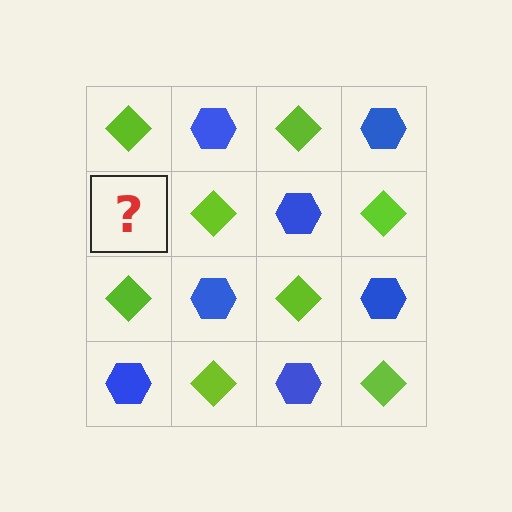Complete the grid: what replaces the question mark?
The question mark should be replaced with a blue hexagon.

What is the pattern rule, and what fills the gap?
The rule is that it alternates lime diamond and blue hexagon in a checkerboard pattern. The gap should be filled with a blue hexagon.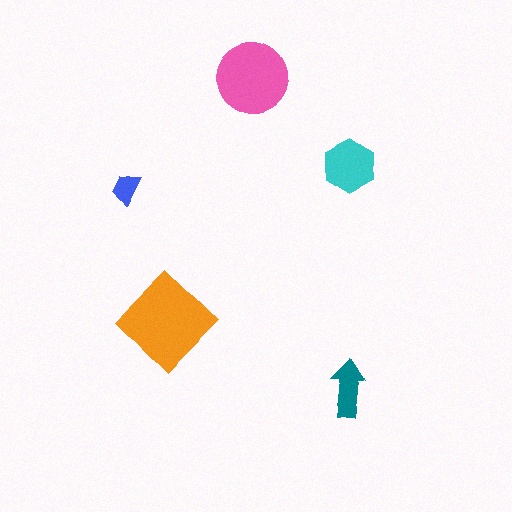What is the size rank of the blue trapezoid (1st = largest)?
5th.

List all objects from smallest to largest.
The blue trapezoid, the teal arrow, the cyan hexagon, the pink circle, the orange diamond.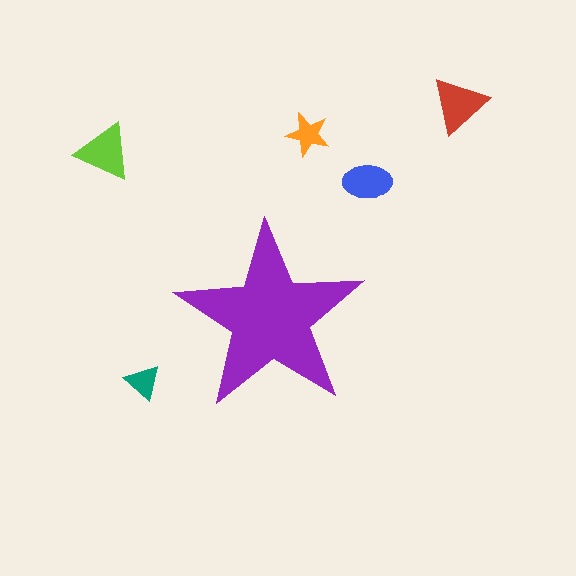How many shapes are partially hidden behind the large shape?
0 shapes are partially hidden.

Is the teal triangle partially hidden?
No, the teal triangle is fully visible.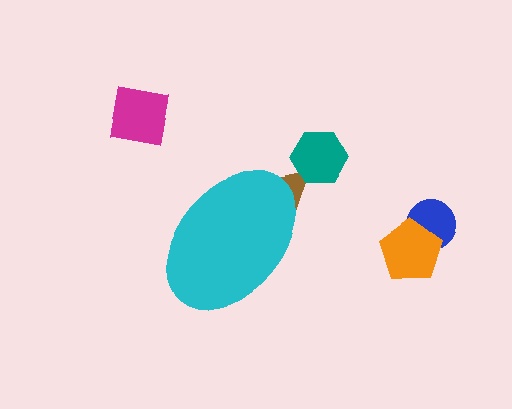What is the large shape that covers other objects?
A cyan ellipse.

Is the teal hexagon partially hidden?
No, the teal hexagon is fully visible.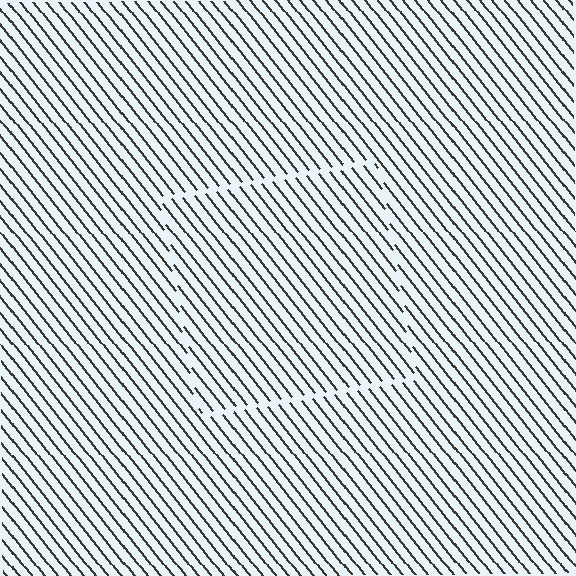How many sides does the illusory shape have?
4 sides — the line-ends trace a square.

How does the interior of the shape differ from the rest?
The interior of the shape contains the same grating, shifted by half a period — the contour is defined by the phase discontinuity where line-ends from the inner and outer gratings abut.